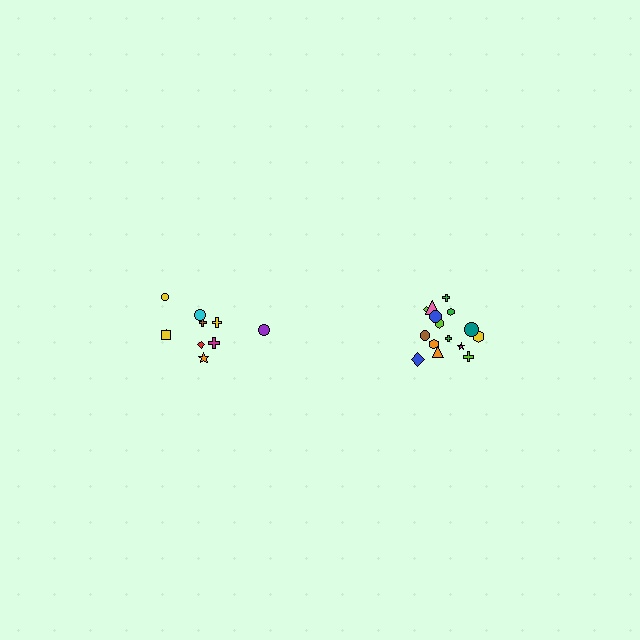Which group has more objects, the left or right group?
The right group.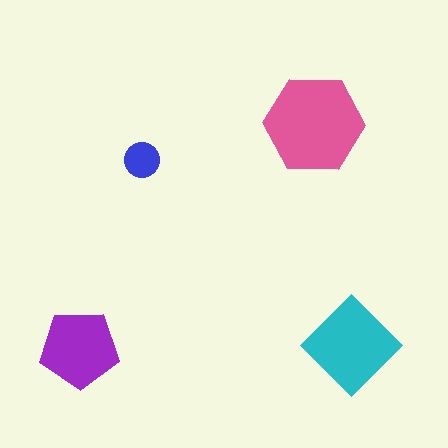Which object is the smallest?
The blue circle.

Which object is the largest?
The pink hexagon.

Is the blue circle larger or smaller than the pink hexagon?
Smaller.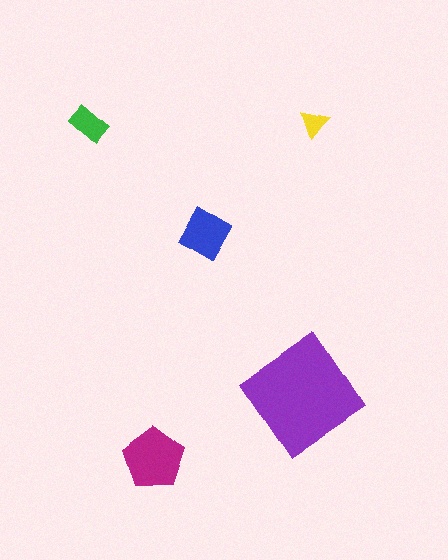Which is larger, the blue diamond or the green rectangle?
The blue diamond.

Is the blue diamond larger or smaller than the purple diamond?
Smaller.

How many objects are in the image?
There are 5 objects in the image.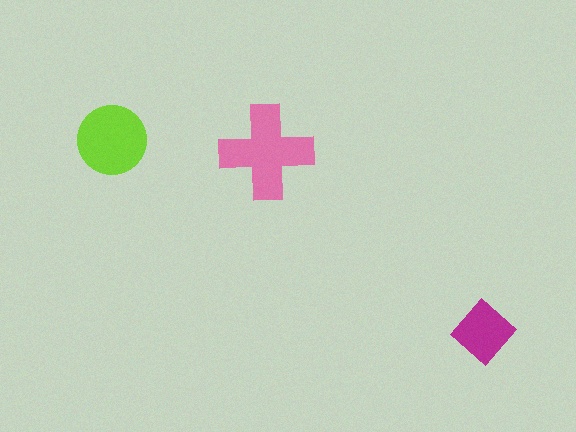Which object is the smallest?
The magenta diamond.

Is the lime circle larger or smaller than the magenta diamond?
Larger.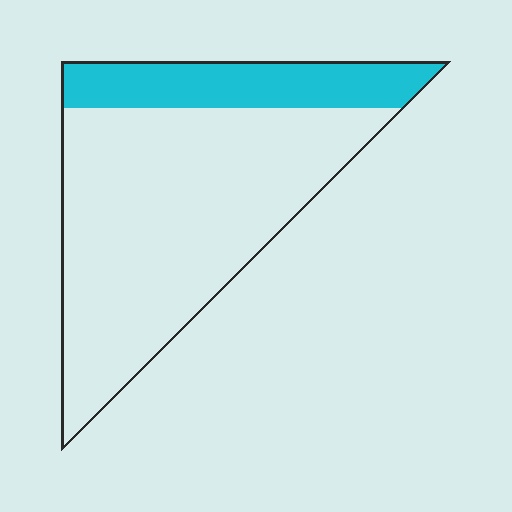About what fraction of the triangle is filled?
About one quarter (1/4).